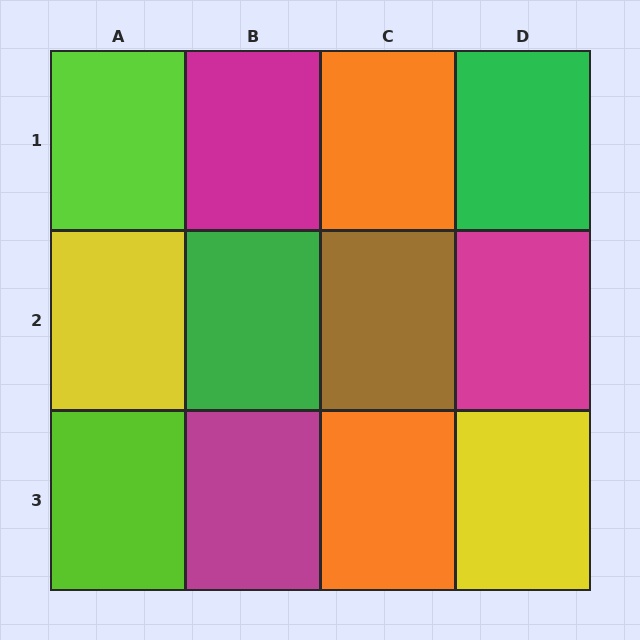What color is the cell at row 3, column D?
Yellow.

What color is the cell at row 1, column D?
Green.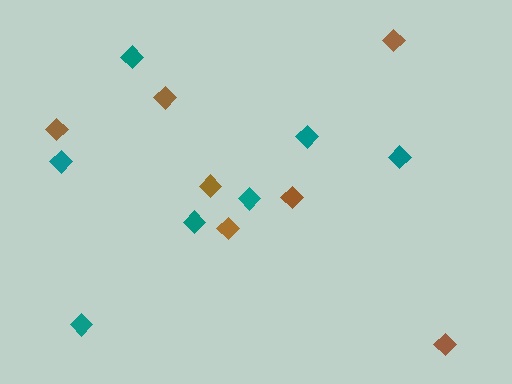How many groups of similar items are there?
There are 2 groups: one group of brown diamonds (7) and one group of teal diamonds (7).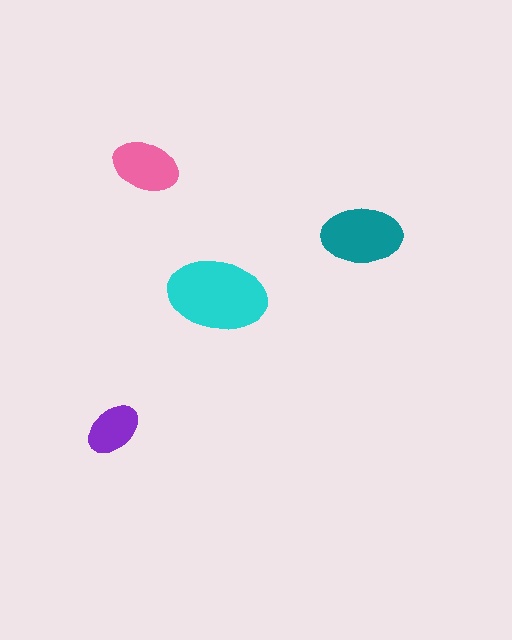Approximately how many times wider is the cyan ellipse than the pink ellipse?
About 1.5 times wider.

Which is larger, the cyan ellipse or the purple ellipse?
The cyan one.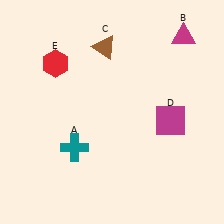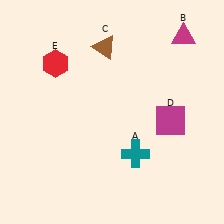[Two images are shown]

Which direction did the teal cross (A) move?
The teal cross (A) moved right.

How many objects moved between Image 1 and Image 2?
1 object moved between the two images.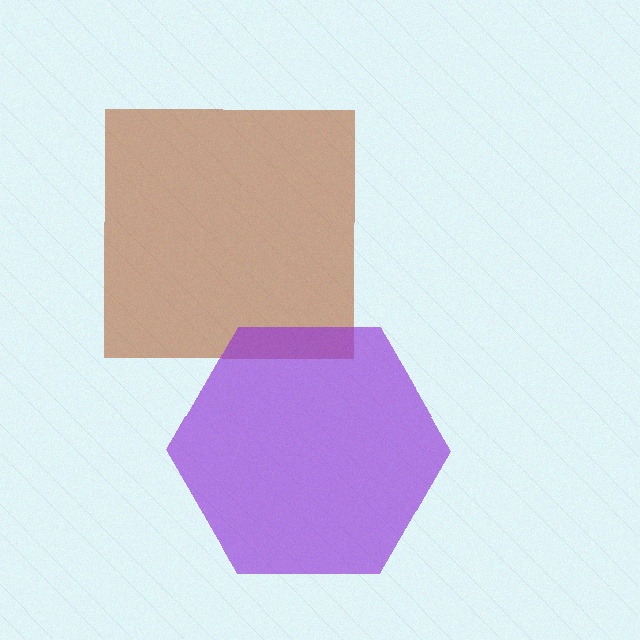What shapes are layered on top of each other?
The layered shapes are: a brown square, a purple hexagon.